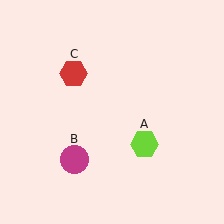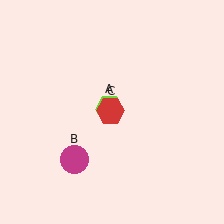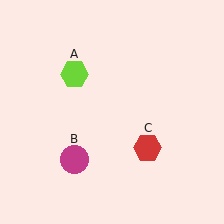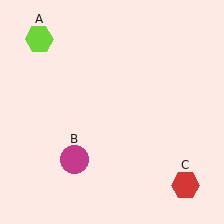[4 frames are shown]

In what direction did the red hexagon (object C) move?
The red hexagon (object C) moved down and to the right.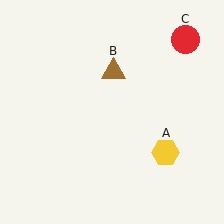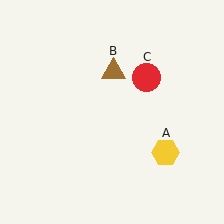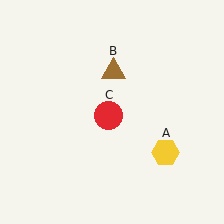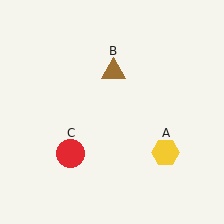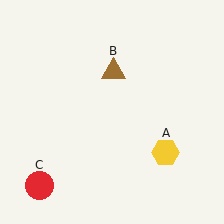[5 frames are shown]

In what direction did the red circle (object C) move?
The red circle (object C) moved down and to the left.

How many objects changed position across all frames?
1 object changed position: red circle (object C).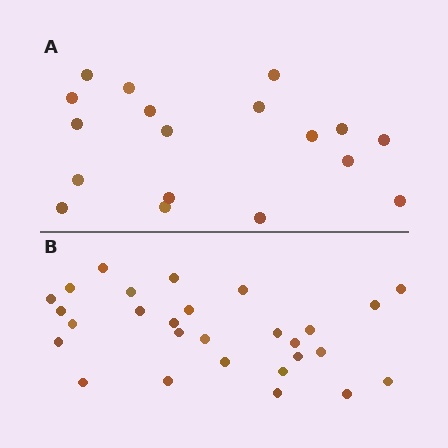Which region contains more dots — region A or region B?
Region B (the bottom region) has more dots.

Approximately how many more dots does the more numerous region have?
Region B has roughly 10 or so more dots than region A.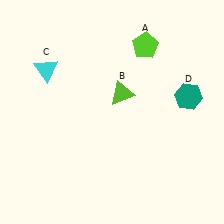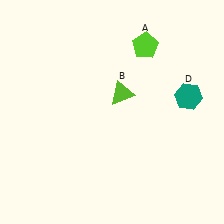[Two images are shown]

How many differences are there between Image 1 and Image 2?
There is 1 difference between the two images.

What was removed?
The cyan triangle (C) was removed in Image 2.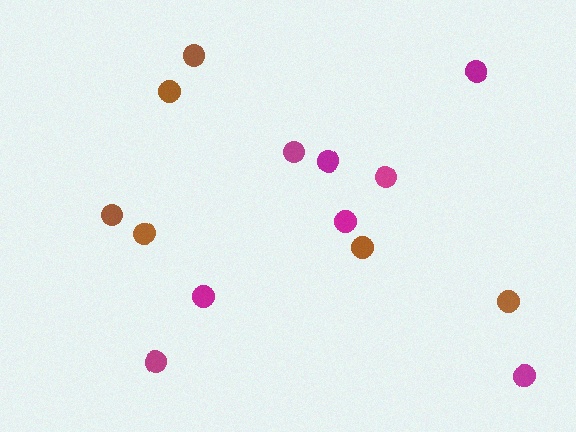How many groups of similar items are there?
There are 2 groups: one group of magenta circles (8) and one group of brown circles (6).